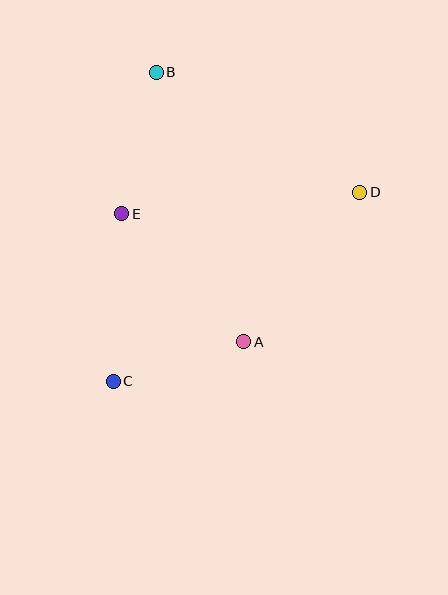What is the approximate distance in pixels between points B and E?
The distance between B and E is approximately 146 pixels.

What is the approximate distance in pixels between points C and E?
The distance between C and E is approximately 167 pixels.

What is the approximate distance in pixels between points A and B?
The distance between A and B is approximately 284 pixels.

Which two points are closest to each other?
Points A and C are closest to each other.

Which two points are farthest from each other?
Points B and C are farthest from each other.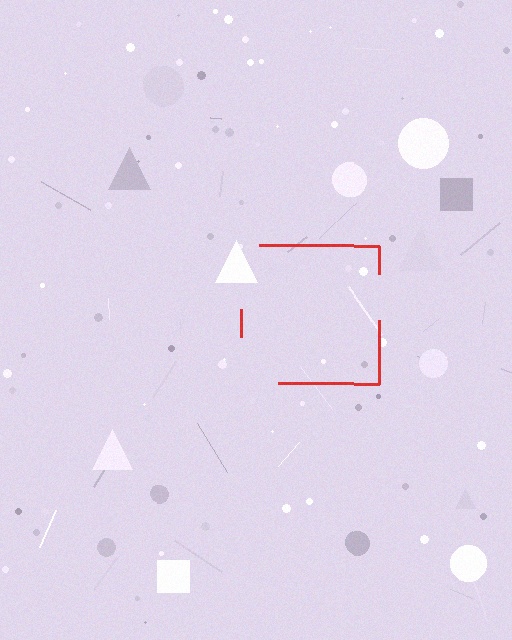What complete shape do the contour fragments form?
The contour fragments form a square.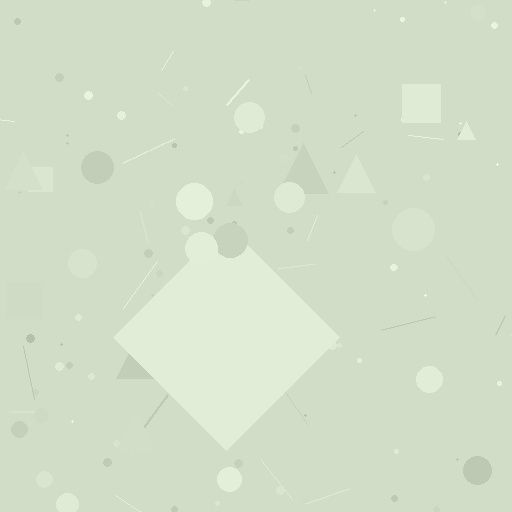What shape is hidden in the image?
A diamond is hidden in the image.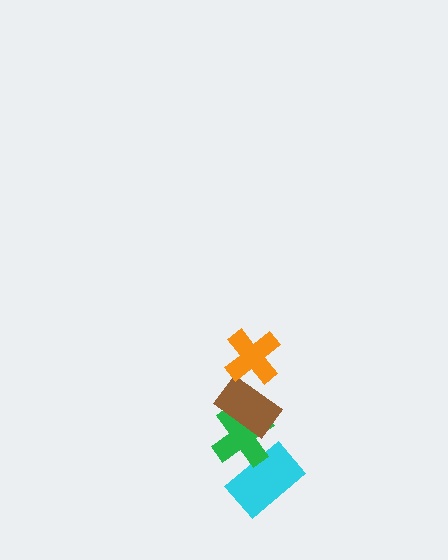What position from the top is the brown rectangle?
The brown rectangle is 2nd from the top.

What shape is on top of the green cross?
The brown rectangle is on top of the green cross.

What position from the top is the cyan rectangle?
The cyan rectangle is 4th from the top.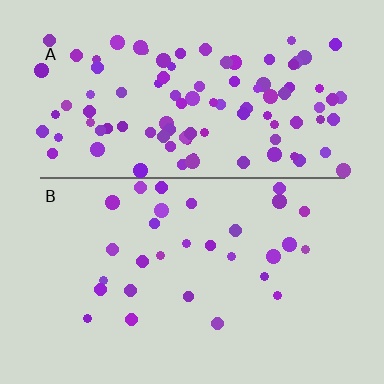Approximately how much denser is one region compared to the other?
Approximately 3.5× — region A over region B.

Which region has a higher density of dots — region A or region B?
A (the top).